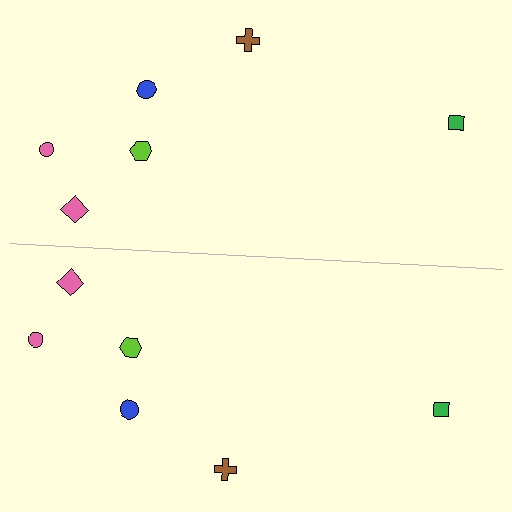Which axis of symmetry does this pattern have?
The pattern has a horizontal axis of symmetry running through the center of the image.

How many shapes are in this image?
There are 12 shapes in this image.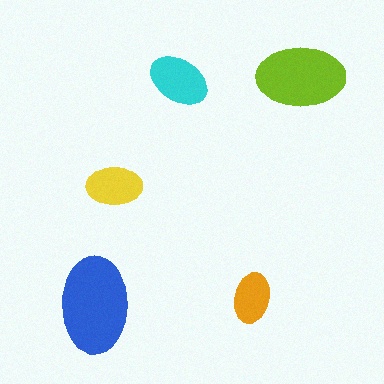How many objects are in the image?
There are 5 objects in the image.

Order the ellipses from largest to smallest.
the blue one, the lime one, the cyan one, the yellow one, the orange one.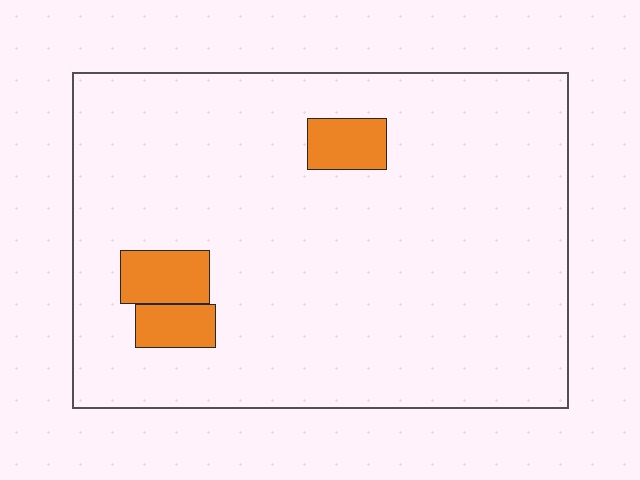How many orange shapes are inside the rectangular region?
3.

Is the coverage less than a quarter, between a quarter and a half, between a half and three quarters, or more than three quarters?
Less than a quarter.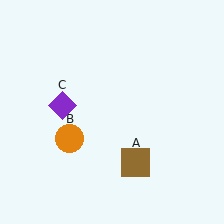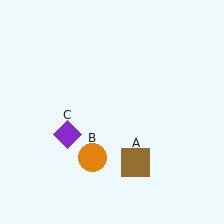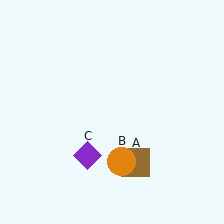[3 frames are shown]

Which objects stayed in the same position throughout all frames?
Brown square (object A) remained stationary.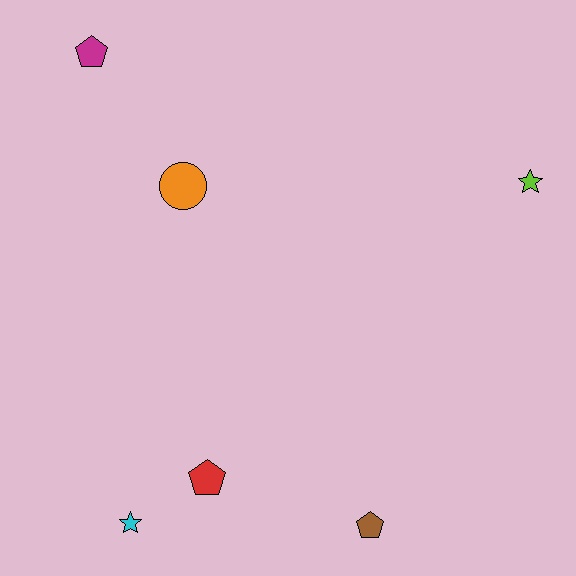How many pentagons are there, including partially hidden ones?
There are 3 pentagons.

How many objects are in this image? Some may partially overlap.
There are 6 objects.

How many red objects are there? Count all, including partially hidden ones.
There is 1 red object.